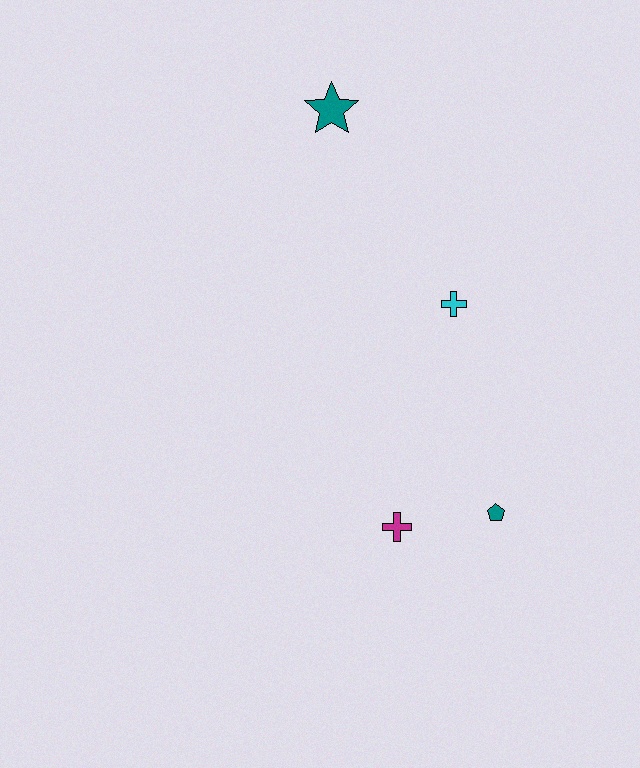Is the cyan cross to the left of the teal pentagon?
Yes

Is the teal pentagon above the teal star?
No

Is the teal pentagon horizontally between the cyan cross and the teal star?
No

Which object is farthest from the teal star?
The teal pentagon is farthest from the teal star.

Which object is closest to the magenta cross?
The teal pentagon is closest to the magenta cross.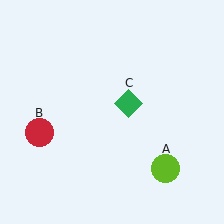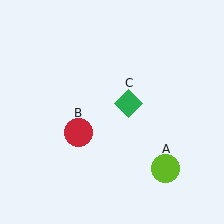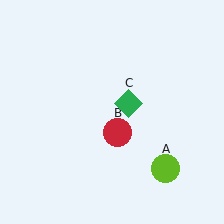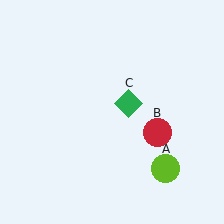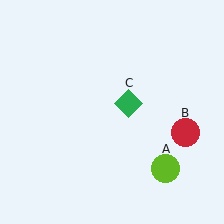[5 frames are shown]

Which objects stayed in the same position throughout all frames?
Lime circle (object A) and green diamond (object C) remained stationary.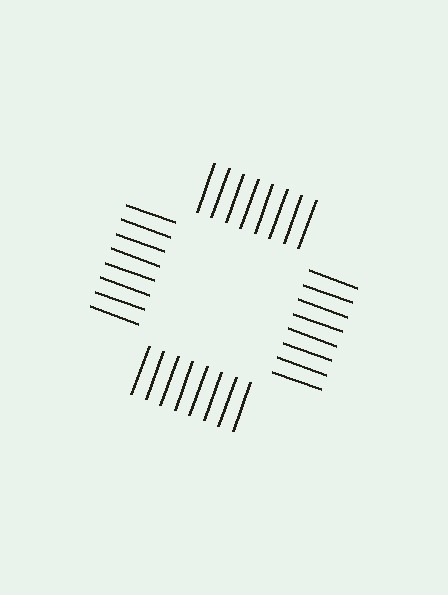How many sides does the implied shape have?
4 sides — the line-ends trace a square.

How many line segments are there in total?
32 — 8 along each of the 4 edges.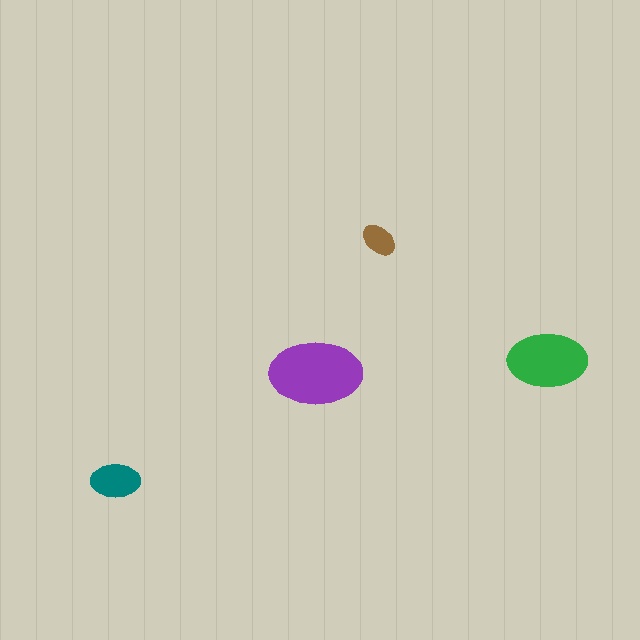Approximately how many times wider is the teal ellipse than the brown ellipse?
About 1.5 times wider.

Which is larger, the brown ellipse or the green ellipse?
The green one.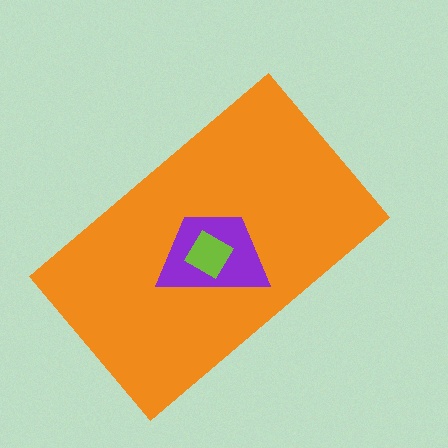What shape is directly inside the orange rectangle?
The purple trapezoid.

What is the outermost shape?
The orange rectangle.